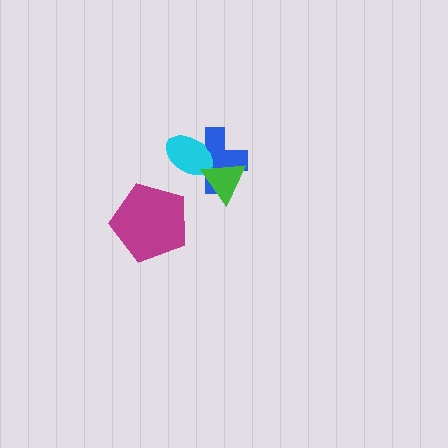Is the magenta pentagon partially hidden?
No, no other shape covers it.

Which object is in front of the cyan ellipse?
The green triangle is in front of the cyan ellipse.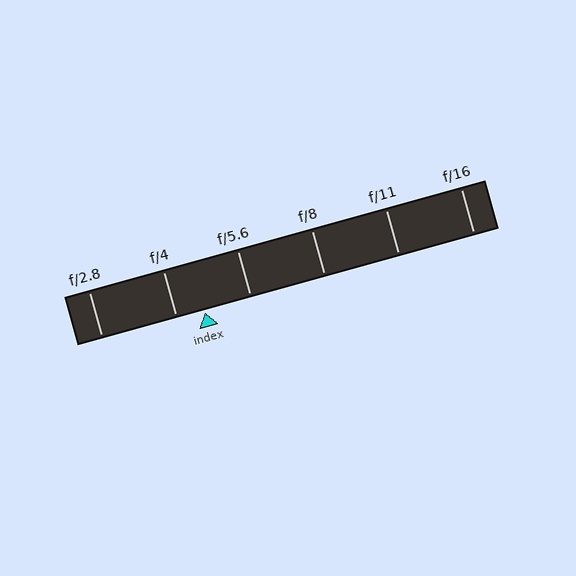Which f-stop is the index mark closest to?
The index mark is closest to f/4.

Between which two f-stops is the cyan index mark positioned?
The index mark is between f/4 and f/5.6.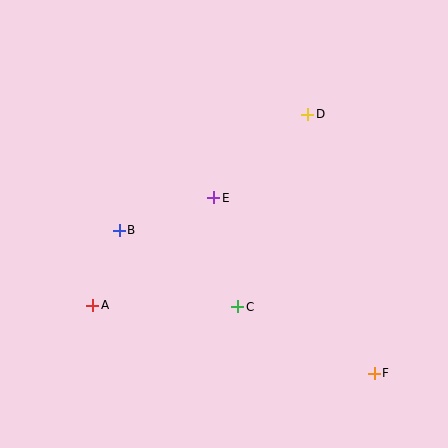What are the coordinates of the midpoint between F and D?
The midpoint between F and D is at (341, 244).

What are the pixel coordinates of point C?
Point C is at (238, 307).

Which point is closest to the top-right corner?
Point D is closest to the top-right corner.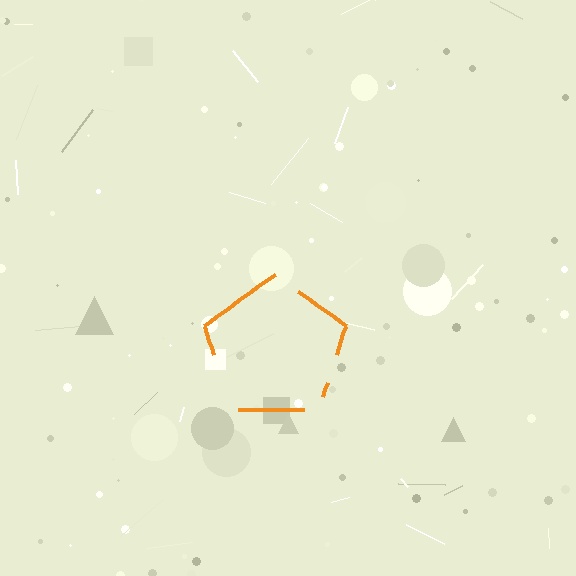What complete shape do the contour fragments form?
The contour fragments form a pentagon.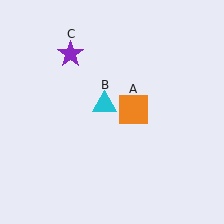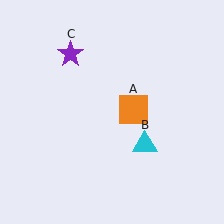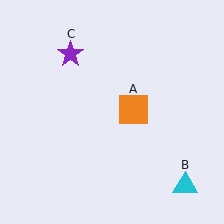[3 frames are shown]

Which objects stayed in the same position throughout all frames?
Orange square (object A) and purple star (object C) remained stationary.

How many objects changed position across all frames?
1 object changed position: cyan triangle (object B).